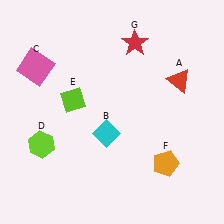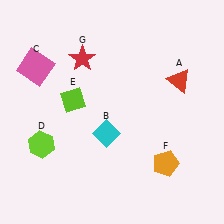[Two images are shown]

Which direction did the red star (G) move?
The red star (G) moved left.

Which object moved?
The red star (G) moved left.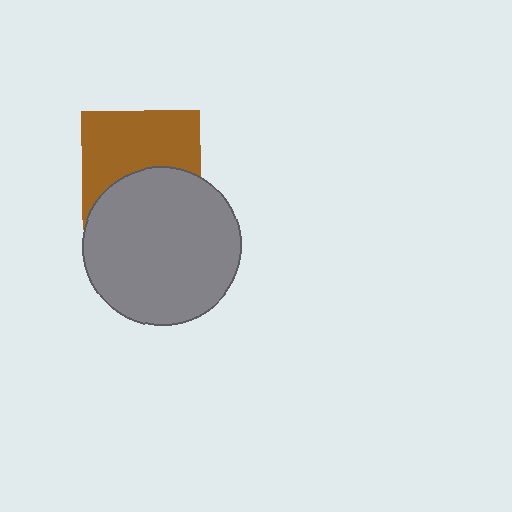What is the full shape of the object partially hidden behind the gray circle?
The partially hidden object is a brown square.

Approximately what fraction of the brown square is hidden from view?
Roughly 43% of the brown square is hidden behind the gray circle.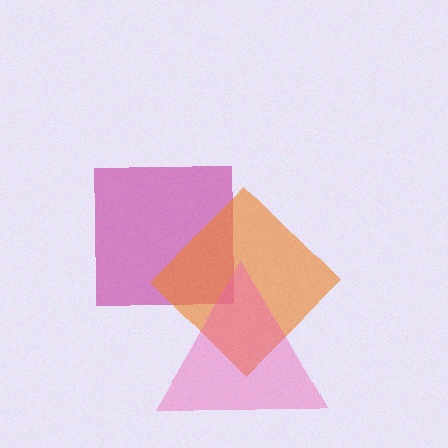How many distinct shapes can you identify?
There are 3 distinct shapes: a magenta square, an orange diamond, a pink triangle.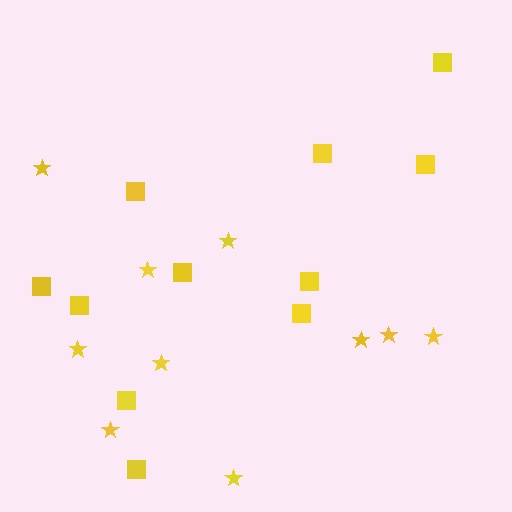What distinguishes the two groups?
There are 2 groups: one group of squares (11) and one group of stars (10).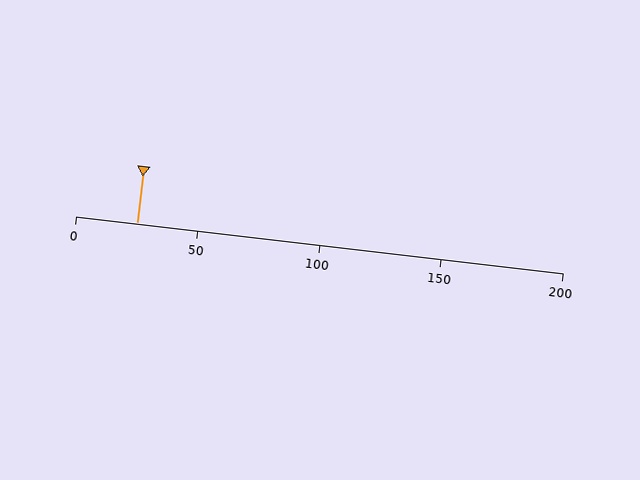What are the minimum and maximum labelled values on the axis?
The axis runs from 0 to 200.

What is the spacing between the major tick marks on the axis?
The major ticks are spaced 50 apart.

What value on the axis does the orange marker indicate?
The marker indicates approximately 25.